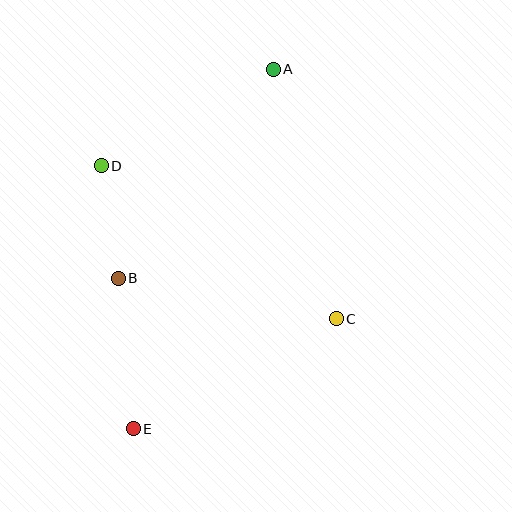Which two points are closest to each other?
Points B and D are closest to each other.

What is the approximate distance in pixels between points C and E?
The distance between C and E is approximately 231 pixels.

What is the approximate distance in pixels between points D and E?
The distance between D and E is approximately 265 pixels.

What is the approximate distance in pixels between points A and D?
The distance between A and D is approximately 197 pixels.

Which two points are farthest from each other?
Points A and E are farthest from each other.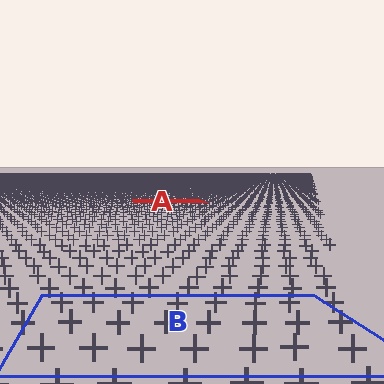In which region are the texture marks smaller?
The texture marks are smaller in region A, because it is farther away.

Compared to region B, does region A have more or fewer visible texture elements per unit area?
Region A has more texture elements per unit area — they are packed more densely because it is farther away.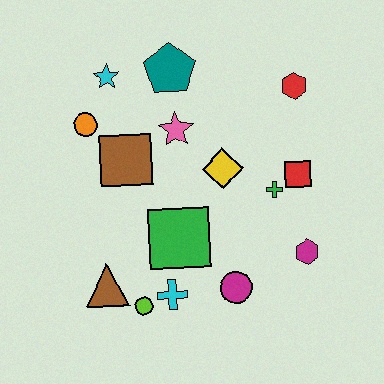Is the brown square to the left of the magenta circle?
Yes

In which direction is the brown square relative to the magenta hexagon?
The brown square is to the left of the magenta hexagon.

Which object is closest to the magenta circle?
The cyan cross is closest to the magenta circle.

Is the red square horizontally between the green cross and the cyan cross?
No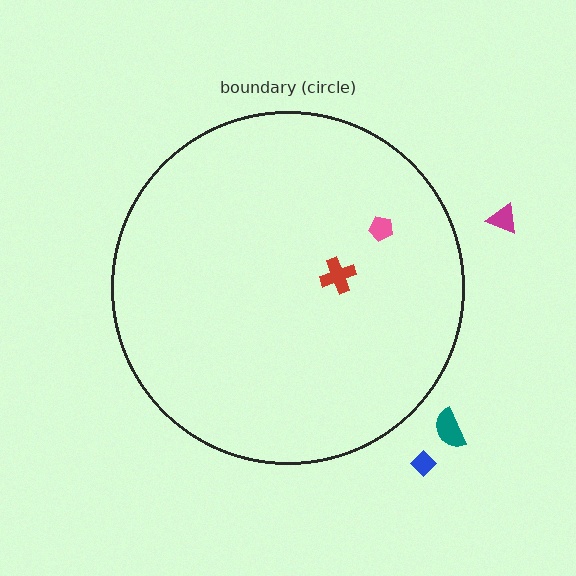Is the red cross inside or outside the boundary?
Inside.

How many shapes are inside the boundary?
2 inside, 3 outside.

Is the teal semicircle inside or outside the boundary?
Outside.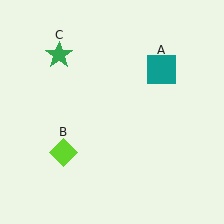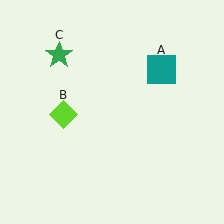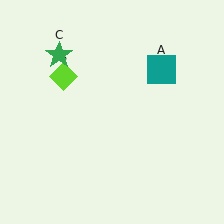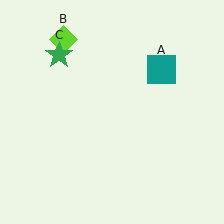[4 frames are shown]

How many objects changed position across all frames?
1 object changed position: lime diamond (object B).